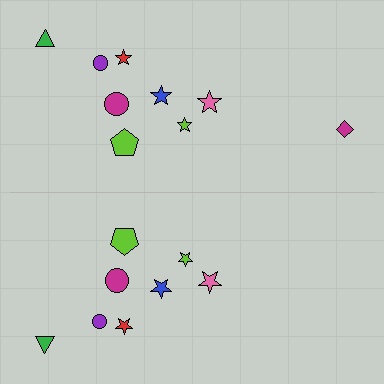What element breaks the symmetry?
A magenta diamond is missing from the bottom side.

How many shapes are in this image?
There are 17 shapes in this image.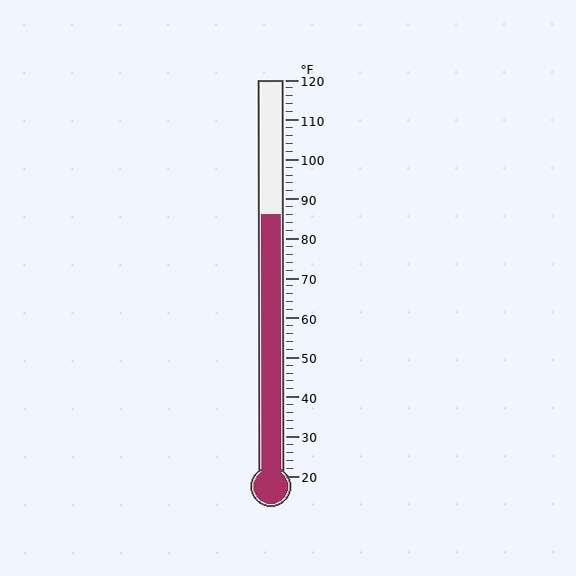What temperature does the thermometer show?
The thermometer shows approximately 86°F.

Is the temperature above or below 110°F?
The temperature is below 110°F.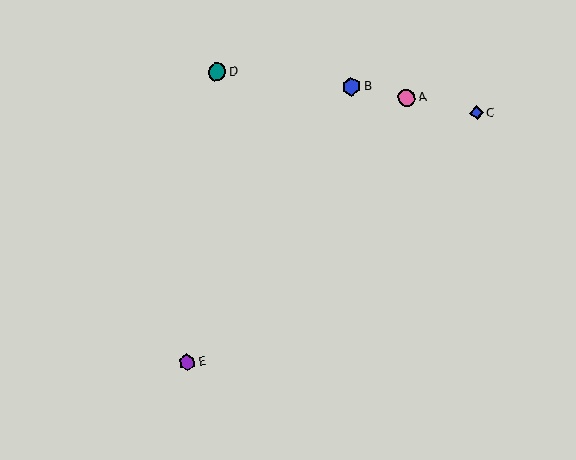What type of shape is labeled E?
Shape E is a purple hexagon.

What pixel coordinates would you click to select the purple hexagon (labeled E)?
Click at (187, 363) to select the purple hexagon E.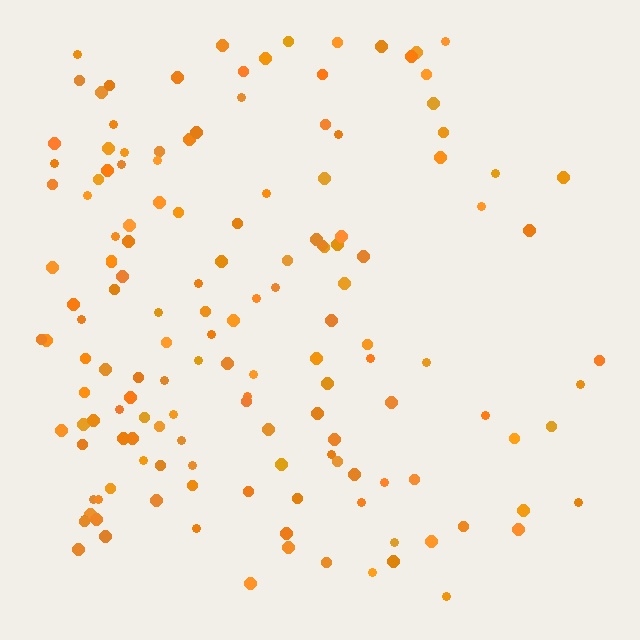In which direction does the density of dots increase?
From right to left, with the left side densest.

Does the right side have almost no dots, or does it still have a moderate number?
Still a moderate number, just noticeably fewer than the left.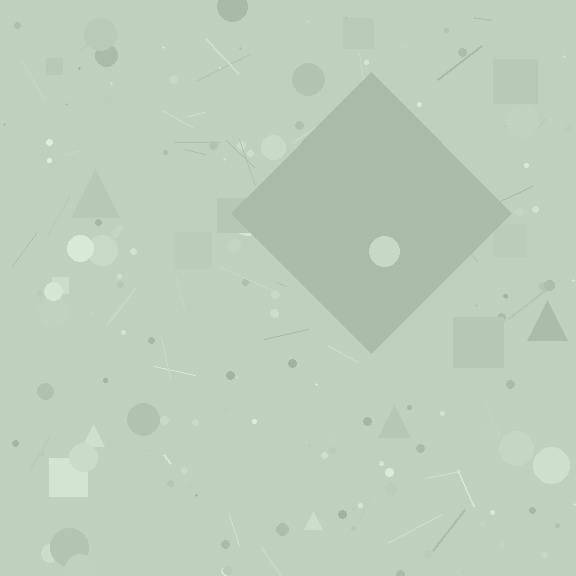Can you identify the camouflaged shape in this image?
The camouflaged shape is a diamond.